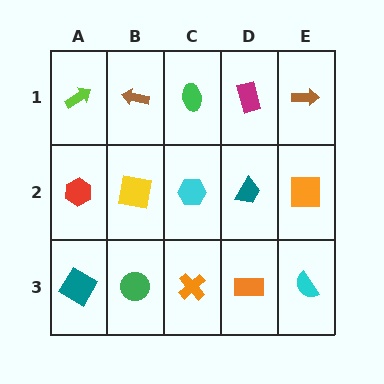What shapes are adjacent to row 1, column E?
An orange square (row 2, column E), a magenta rectangle (row 1, column D).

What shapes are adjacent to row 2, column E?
A brown arrow (row 1, column E), a cyan semicircle (row 3, column E), a teal trapezoid (row 2, column D).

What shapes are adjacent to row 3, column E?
An orange square (row 2, column E), an orange rectangle (row 3, column D).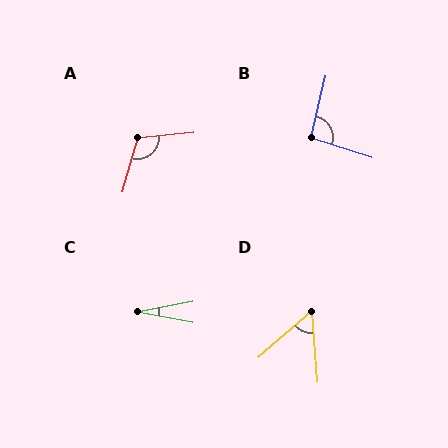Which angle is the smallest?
C, at approximately 22 degrees.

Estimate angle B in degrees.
Approximately 95 degrees.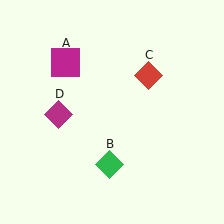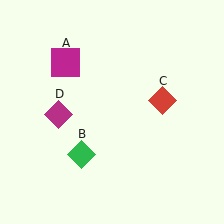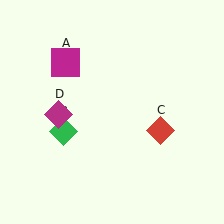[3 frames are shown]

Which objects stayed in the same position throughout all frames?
Magenta square (object A) and magenta diamond (object D) remained stationary.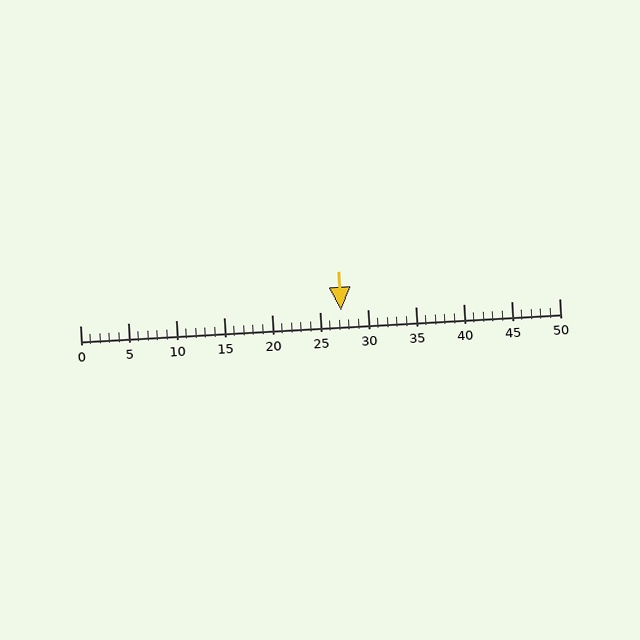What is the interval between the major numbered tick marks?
The major tick marks are spaced 5 units apart.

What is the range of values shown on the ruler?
The ruler shows values from 0 to 50.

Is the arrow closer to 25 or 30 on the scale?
The arrow is closer to 25.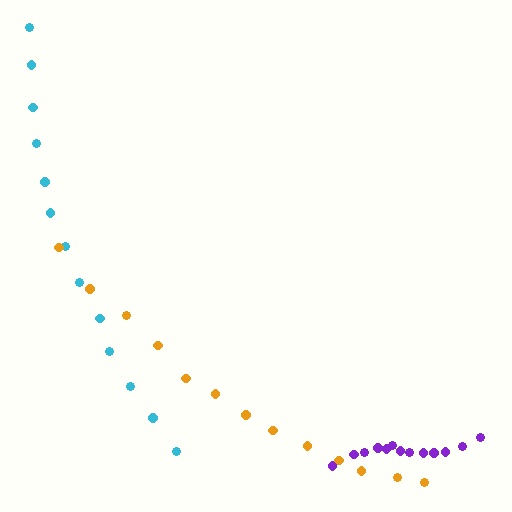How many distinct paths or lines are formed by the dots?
There are 3 distinct paths.